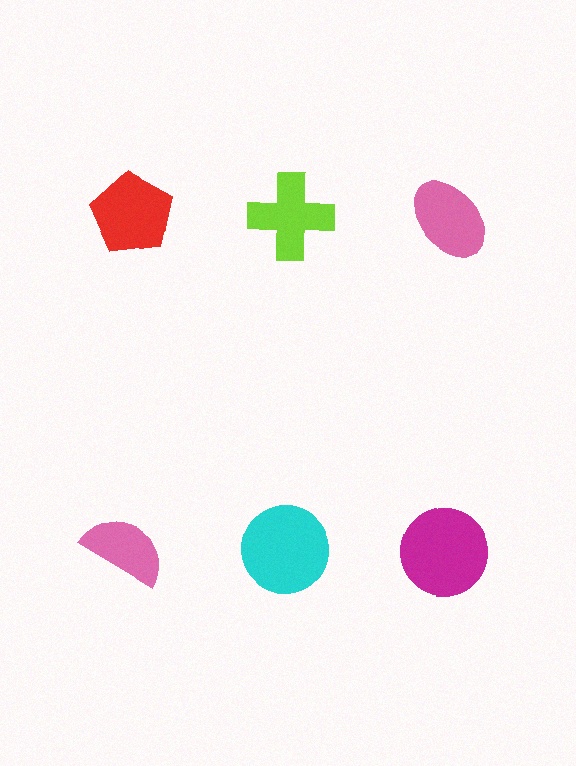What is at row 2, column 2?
A cyan circle.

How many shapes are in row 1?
3 shapes.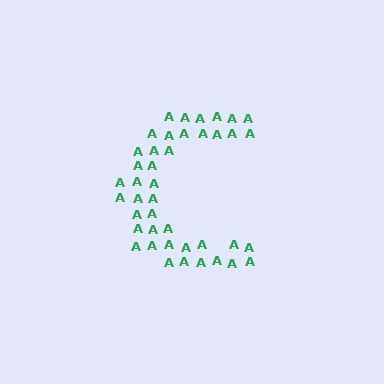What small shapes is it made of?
It is made of small letter A's.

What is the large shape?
The large shape is the letter C.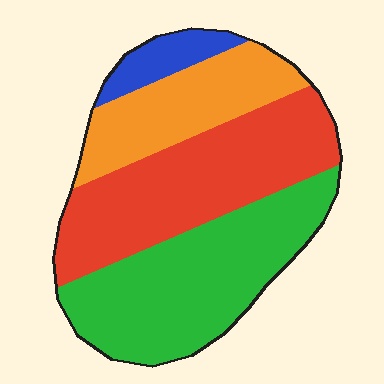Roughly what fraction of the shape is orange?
Orange takes up about one fifth (1/5) of the shape.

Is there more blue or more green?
Green.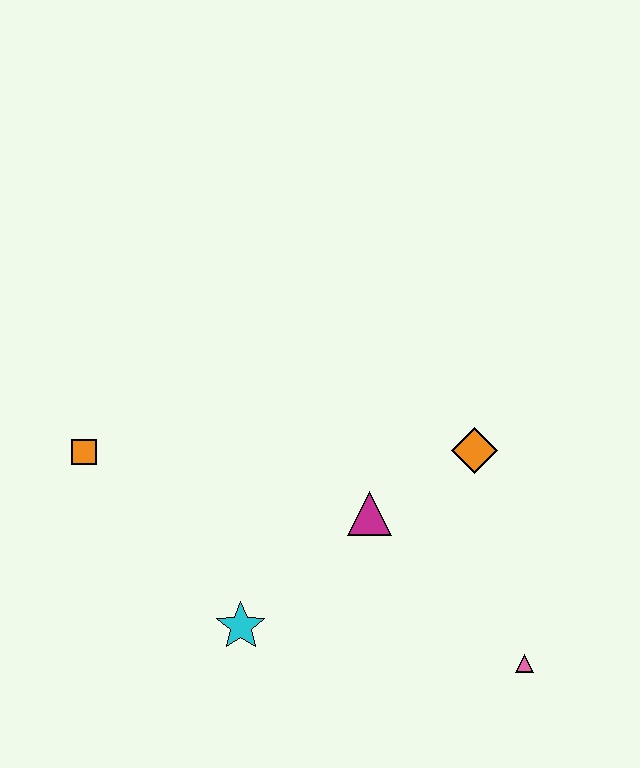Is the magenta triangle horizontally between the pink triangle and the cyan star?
Yes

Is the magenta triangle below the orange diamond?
Yes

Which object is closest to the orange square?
The cyan star is closest to the orange square.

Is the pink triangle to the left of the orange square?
No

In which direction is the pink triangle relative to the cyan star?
The pink triangle is to the right of the cyan star.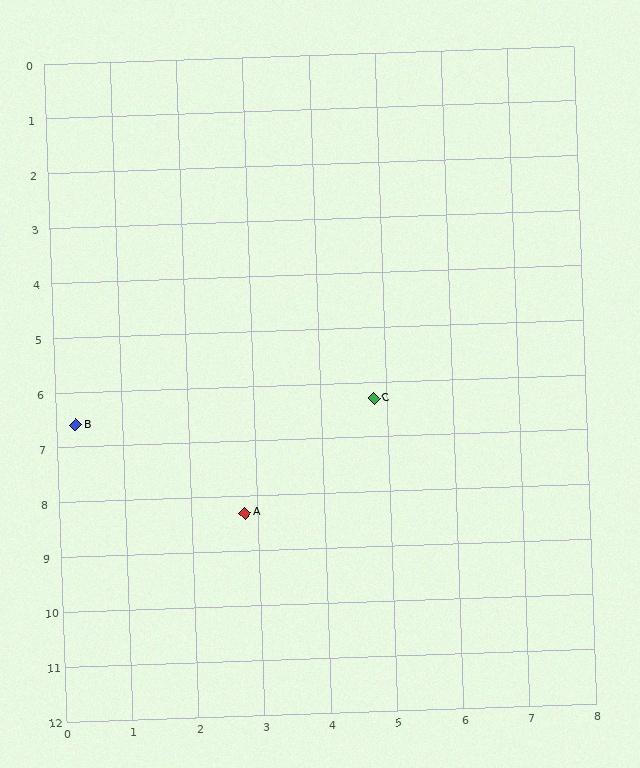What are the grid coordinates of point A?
Point A is at approximately (2.8, 8.3).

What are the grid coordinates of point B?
Point B is at approximately (0.3, 6.6).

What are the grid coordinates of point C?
Point C is at approximately (4.8, 6.3).